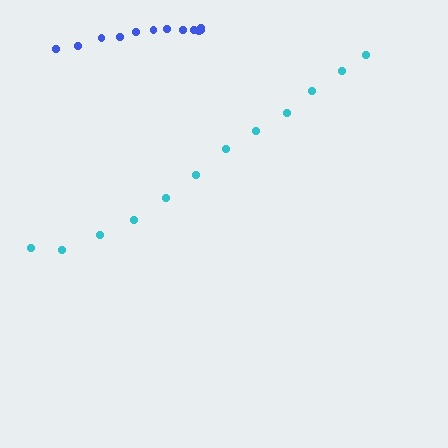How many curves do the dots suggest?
There are 2 distinct paths.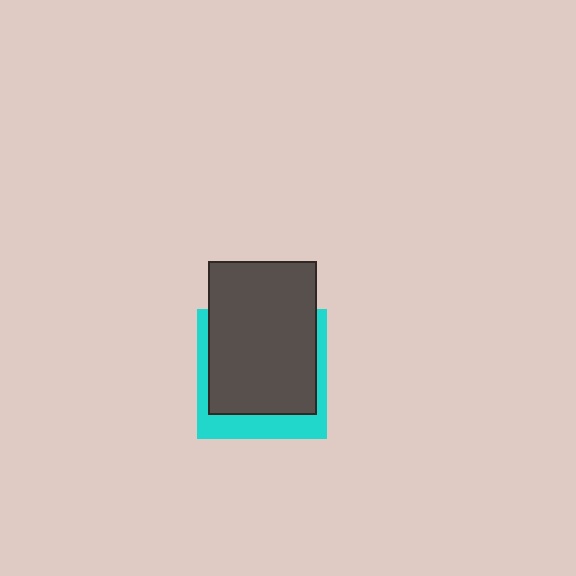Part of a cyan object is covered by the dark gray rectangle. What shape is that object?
It is a square.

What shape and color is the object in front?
The object in front is a dark gray rectangle.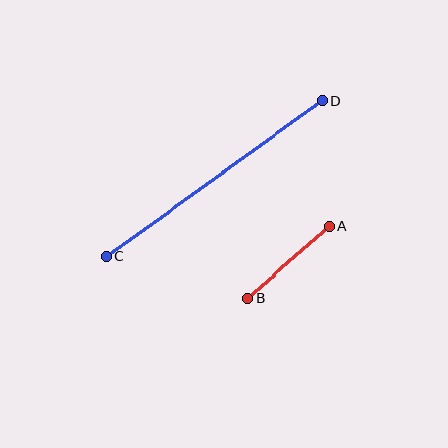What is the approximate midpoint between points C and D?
The midpoint is at approximately (214, 179) pixels.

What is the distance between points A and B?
The distance is approximately 109 pixels.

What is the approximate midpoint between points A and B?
The midpoint is at approximately (289, 262) pixels.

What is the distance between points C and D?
The distance is approximately 266 pixels.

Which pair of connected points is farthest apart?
Points C and D are farthest apart.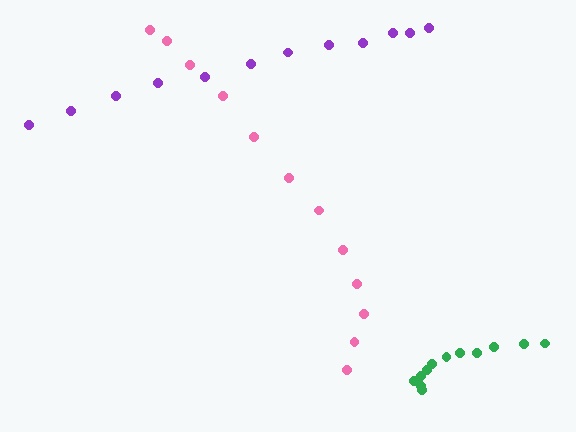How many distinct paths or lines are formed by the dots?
There are 3 distinct paths.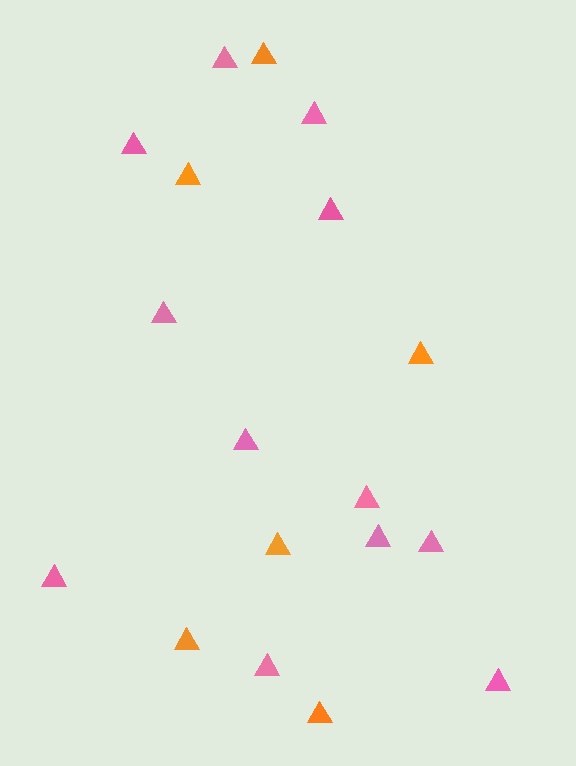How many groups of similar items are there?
There are 2 groups: one group of pink triangles (12) and one group of orange triangles (6).